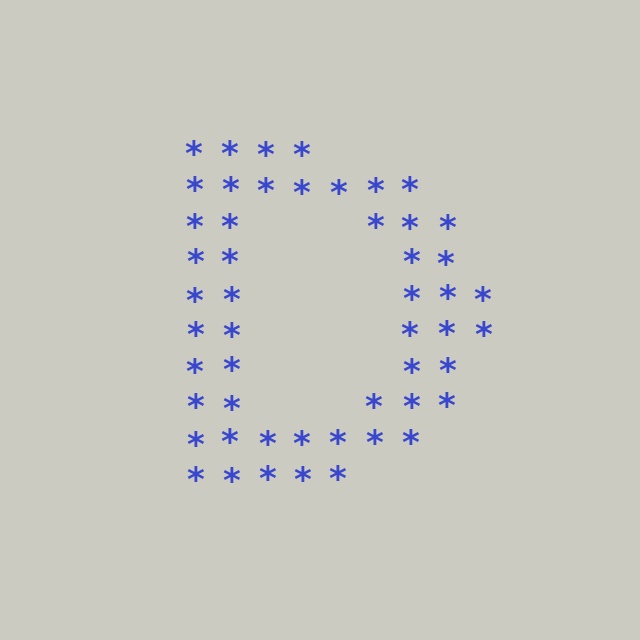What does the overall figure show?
The overall figure shows the letter D.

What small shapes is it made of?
It is made of small asterisks.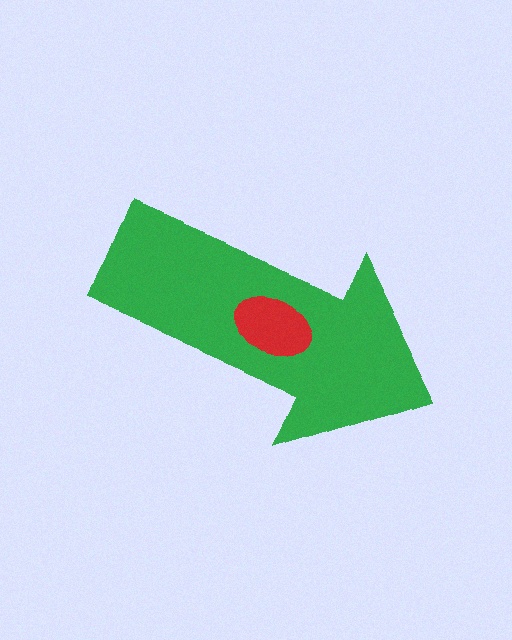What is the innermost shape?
The red ellipse.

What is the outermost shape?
The green arrow.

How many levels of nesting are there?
2.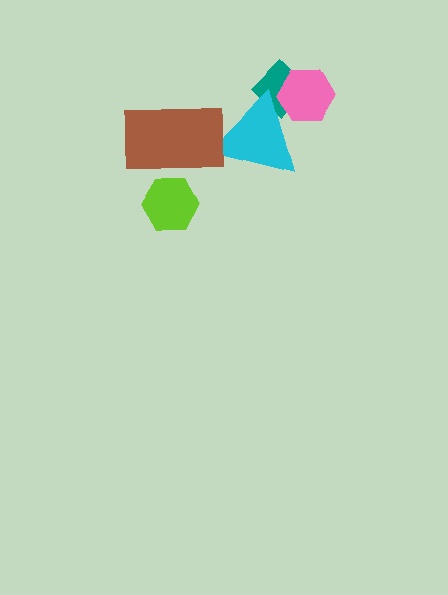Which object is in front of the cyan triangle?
The brown rectangle is in front of the cyan triangle.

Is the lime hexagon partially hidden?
No, no other shape covers it.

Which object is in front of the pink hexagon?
The cyan triangle is in front of the pink hexagon.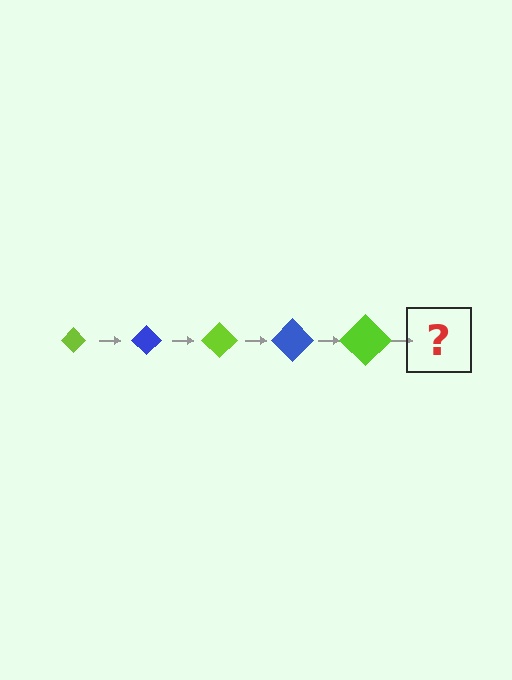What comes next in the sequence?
The next element should be a blue diamond, larger than the previous one.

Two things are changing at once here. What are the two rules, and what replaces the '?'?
The two rules are that the diamond grows larger each step and the color cycles through lime and blue. The '?' should be a blue diamond, larger than the previous one.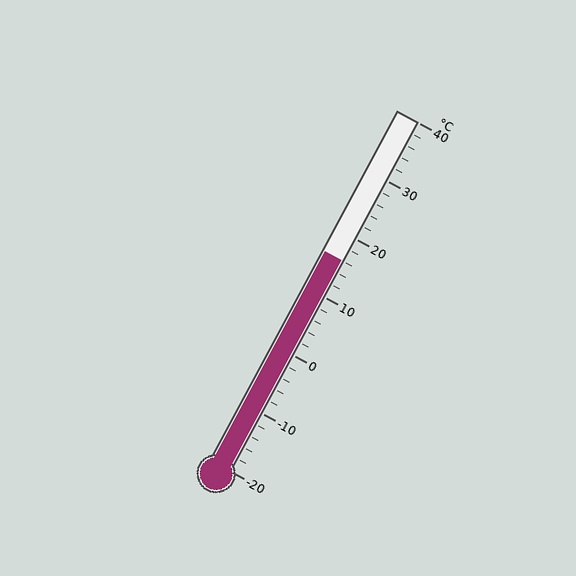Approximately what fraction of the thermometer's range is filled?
The thermometer is filled to approximately 60% of its range.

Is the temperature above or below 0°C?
The temperature is above 0°C.